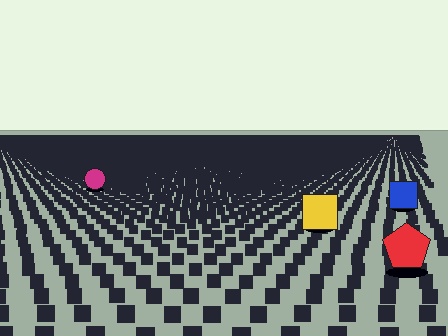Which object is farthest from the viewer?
The magenta circle is farthest from the viewer. It appears smaller and the ground texture around it is denser.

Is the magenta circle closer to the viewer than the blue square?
No. The blue square is closer — you can tell from the texture gradient: the ground texture is coarser near it.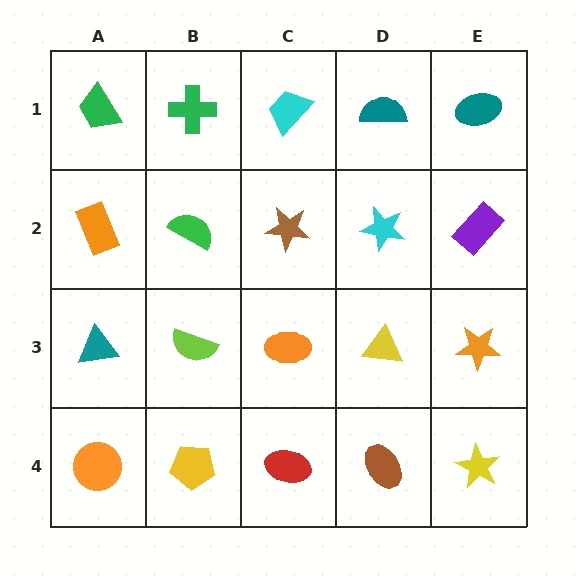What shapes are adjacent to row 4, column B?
A lime semicircle (row 3, column B), an orange circle (row 4, column A), a red ellipse (row 4, column C).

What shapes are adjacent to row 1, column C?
A brown star (row 2, column C), a green cross (row 1, column B), a teal semicircle (row 1, column D).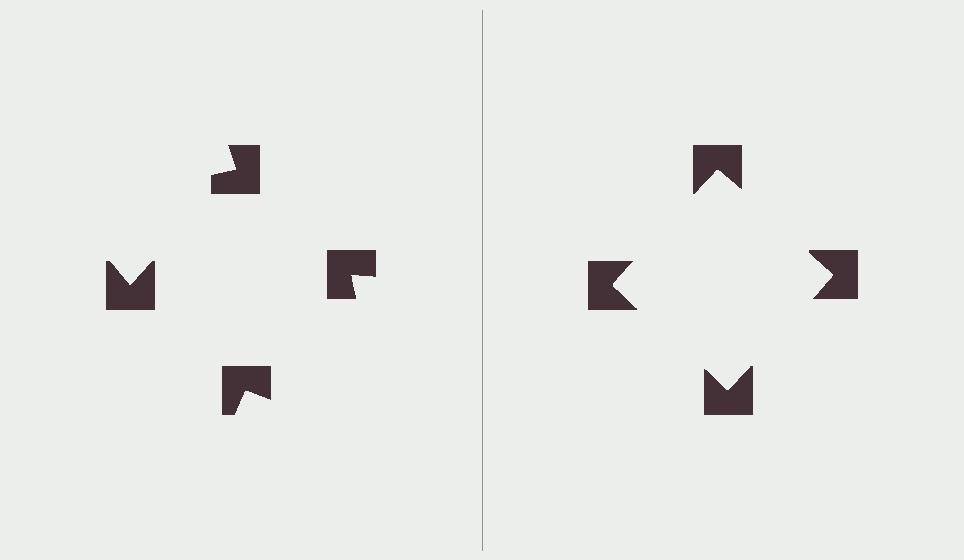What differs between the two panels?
The notched squares are positioned identically on both sides; only the wedge orientations differ. On the right they align to a square; on the left they are misaligned.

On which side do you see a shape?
An illusory square appears on the right side. On the left side the wedge cuts are rotated, so no coherent shape forms.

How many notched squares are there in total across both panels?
8 — 4 on each side.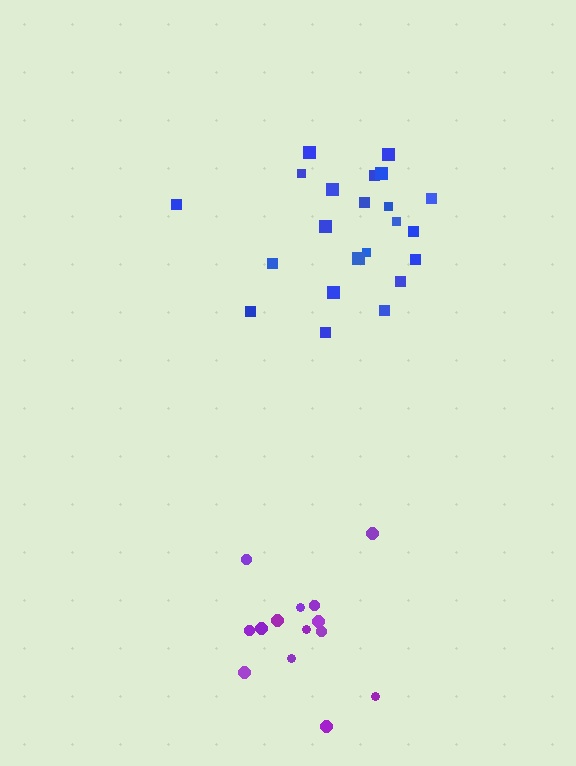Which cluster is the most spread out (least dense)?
Purple.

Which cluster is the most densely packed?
Blue.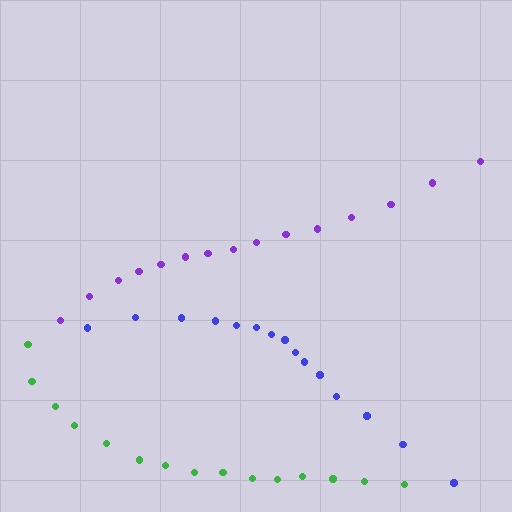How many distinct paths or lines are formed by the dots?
There are 3 distinct paths.